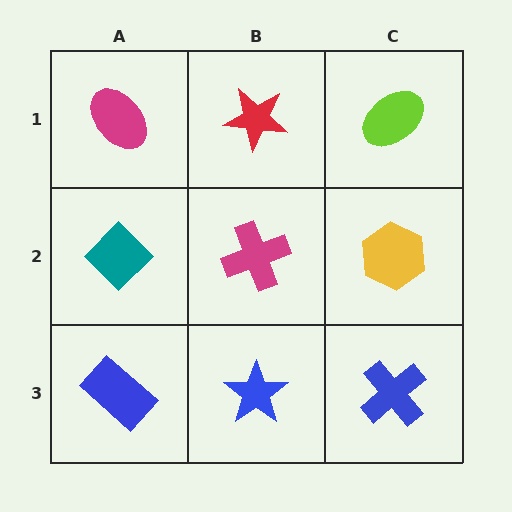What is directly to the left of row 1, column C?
A red star.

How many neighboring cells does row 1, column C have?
2.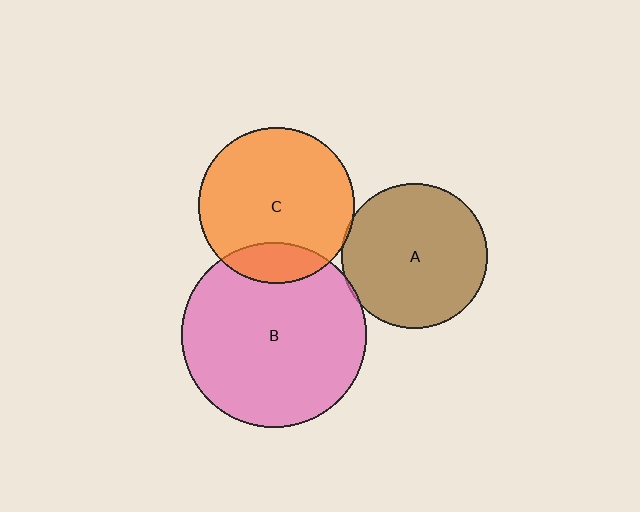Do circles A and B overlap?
Yes.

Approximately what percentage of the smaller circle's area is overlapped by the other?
Approximately 5%.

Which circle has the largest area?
Circle B (pink).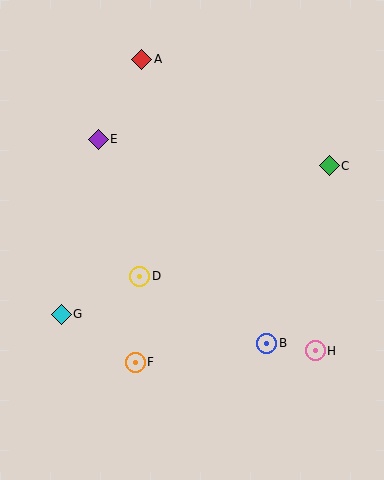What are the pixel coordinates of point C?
Point C is at (329, 166).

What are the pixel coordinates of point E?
Point E is at (98, 139).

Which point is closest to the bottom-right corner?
Point H is closest to the bottom-right corner.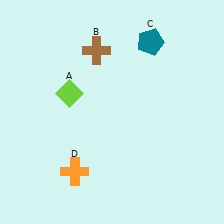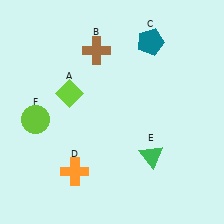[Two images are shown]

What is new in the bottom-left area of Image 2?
A lime circle (F) was added in the bottom-left area of Image 2.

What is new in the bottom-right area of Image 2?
A green triangle (E) was added in the bottom-right area of Image 2.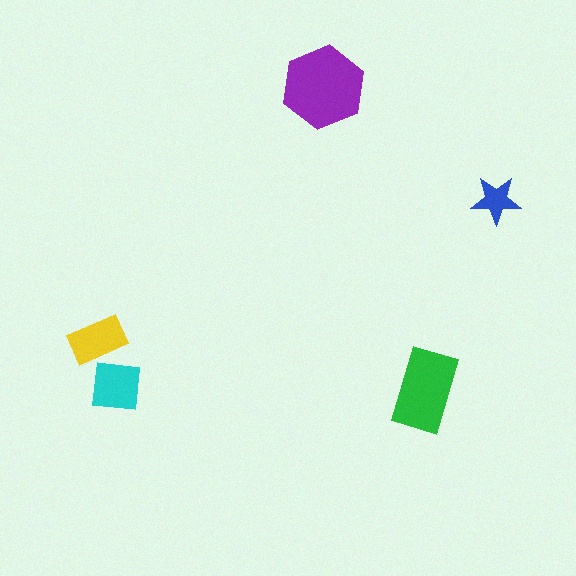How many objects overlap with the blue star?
0 objects overlap with the blue star.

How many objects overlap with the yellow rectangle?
1 object overlaps with the yellow rectangle.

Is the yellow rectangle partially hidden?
No, no other shape covers it.